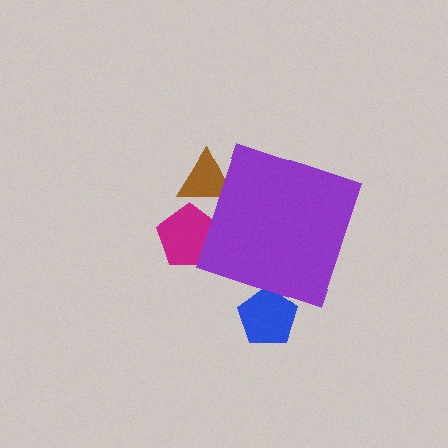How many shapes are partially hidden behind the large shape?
3 shapes are partially hidden.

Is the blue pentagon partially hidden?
Yes, the blue pentagon is partially hidden behind the purple diamond.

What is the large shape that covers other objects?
A purple diamond.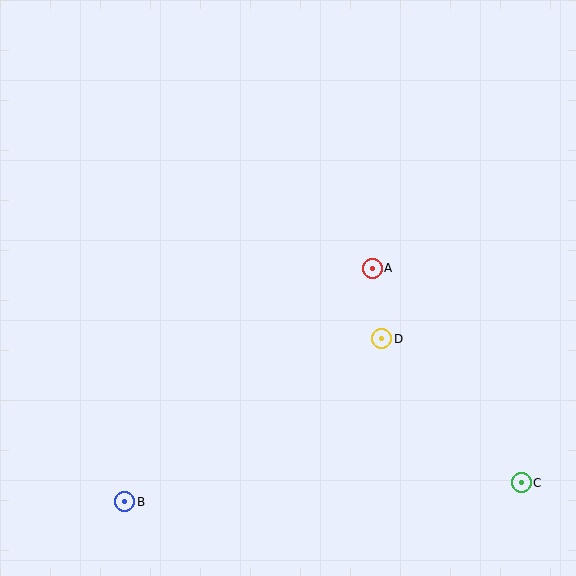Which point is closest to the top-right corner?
Point A is closest to the top-right corner.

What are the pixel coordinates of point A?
Point A is at (372, 268).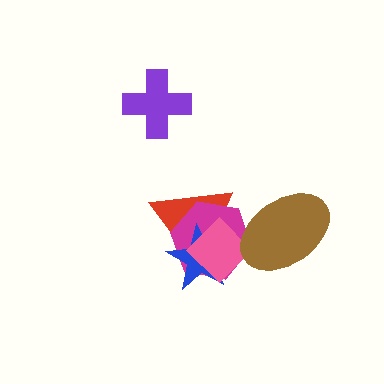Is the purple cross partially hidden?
No, no other shape covers it.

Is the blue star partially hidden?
Yes, it is partially covered by another shape.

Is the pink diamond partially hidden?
Yes, it is partially covered by another shape.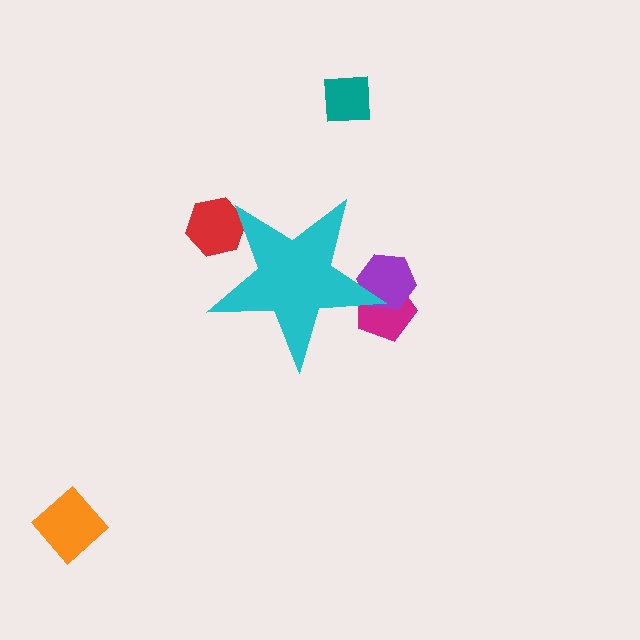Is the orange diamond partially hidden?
No, the orange diamond is fully visible.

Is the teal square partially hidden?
No, the teal square is fully visible.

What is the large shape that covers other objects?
A cyan star.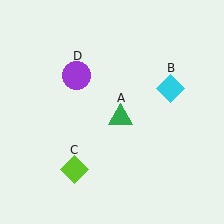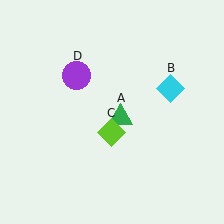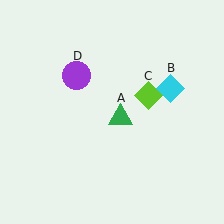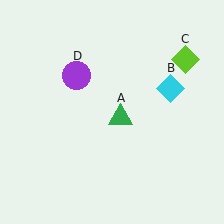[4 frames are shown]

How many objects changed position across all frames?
1 object changed position: lime diamond (object C).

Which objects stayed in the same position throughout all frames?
Green triangle (object A) and cyan diamond (object B) and purple circle (object D) remained stationary.